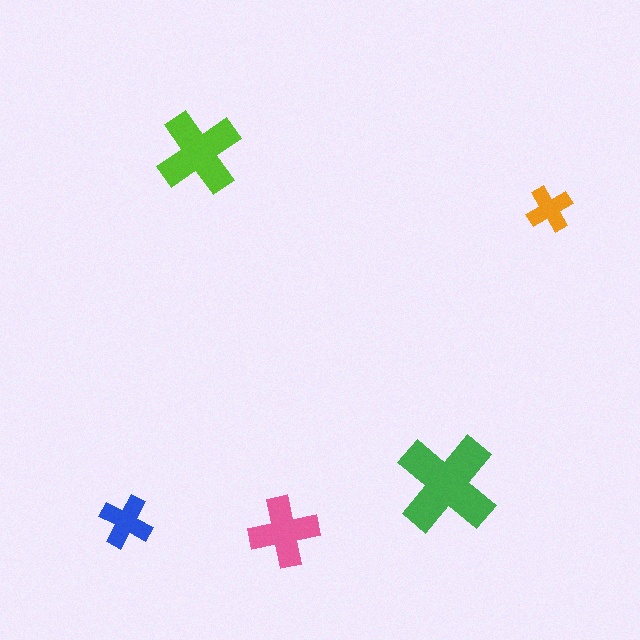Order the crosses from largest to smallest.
the green one, the lime one, the pink one, the blue one, the orange one.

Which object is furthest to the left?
The blue cross is leftmost.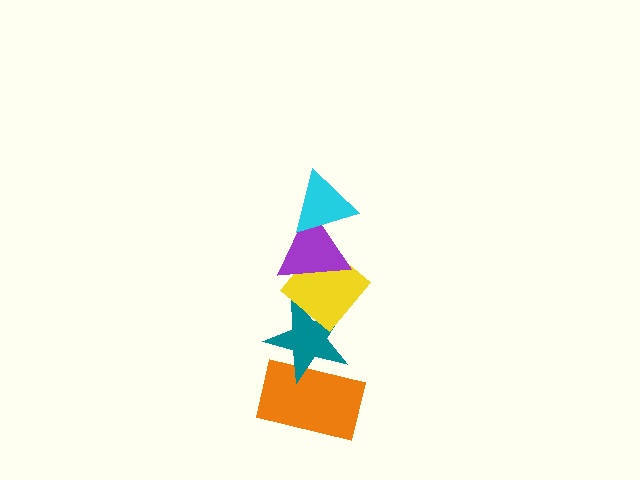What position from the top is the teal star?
The teal star is 4th from the top.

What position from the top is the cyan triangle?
The cyan triangle is 1st from the top.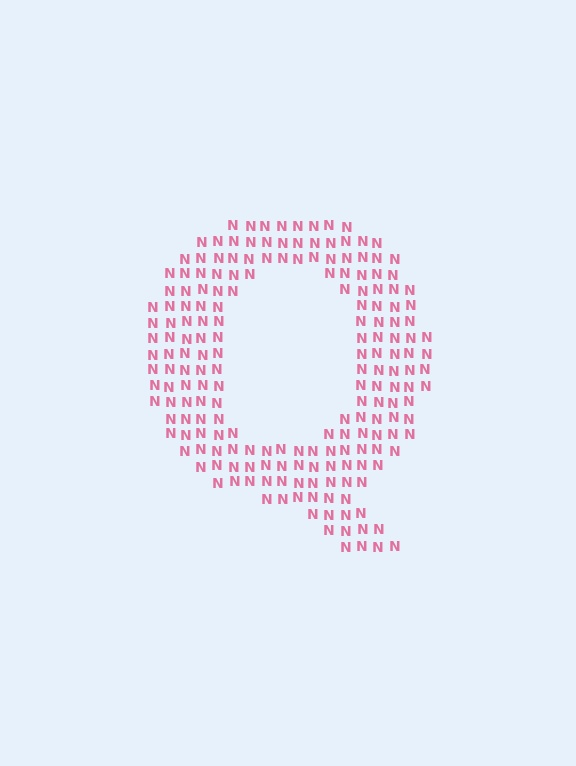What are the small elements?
The small elements are letter N's.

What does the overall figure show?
The overall figure shows the letter Q.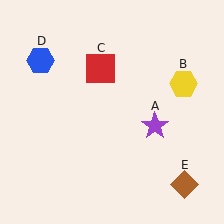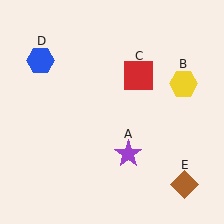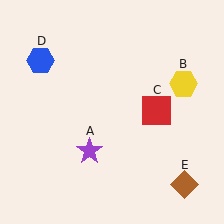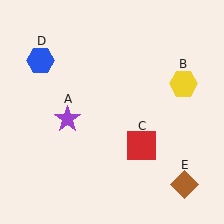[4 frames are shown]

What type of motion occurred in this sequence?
The purple star (object A), red square (object C) rotated clockwise around the center of the scene.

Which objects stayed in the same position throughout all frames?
Yellow hexagon (object B) and blue hexagon (object D) and brown diamond (object E) remained stationary.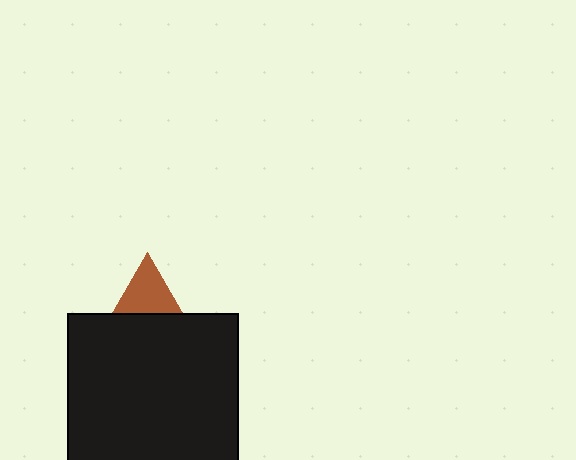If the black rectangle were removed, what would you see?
You would see the complete brown triangle.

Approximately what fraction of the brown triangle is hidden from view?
Roughly 69% of the brown triangle is hidden behind the black rectangle.